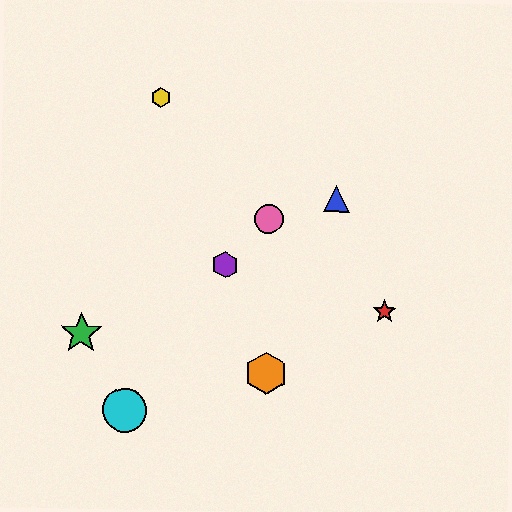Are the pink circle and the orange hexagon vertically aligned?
Yes, both are at x≈269.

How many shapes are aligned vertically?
2 shapes (the orange hexagon, the pink circle) are aligned vertically.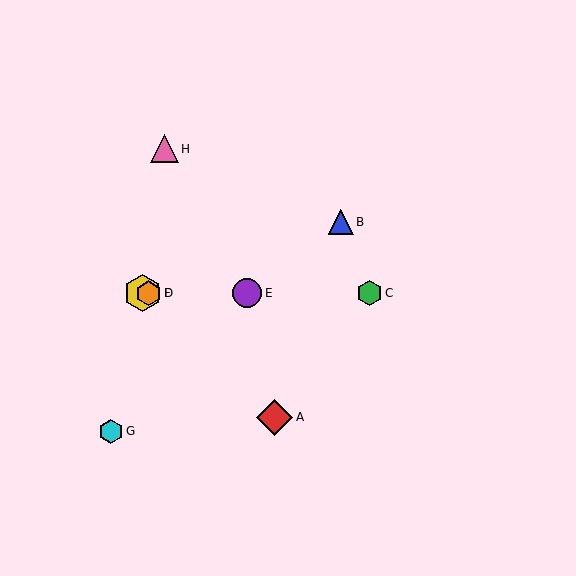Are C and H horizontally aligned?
No, C is at y≈293 and H is at y≈149.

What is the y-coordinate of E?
Object E is at y≈293.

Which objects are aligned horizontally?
Objects C, D, E, F are aligned horizontally.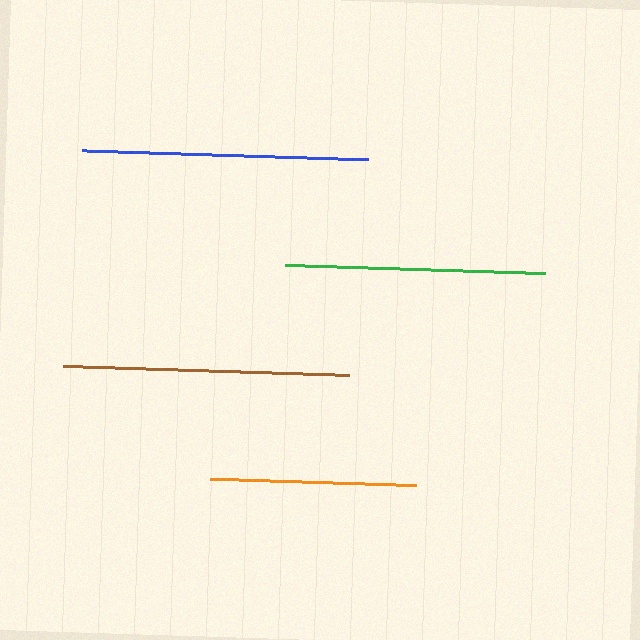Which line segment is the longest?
The blue line is the longest at approximately 287 pixels.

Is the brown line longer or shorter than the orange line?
The brown line is longer than the orange line.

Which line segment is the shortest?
The orange line is the shortest at approximately 206 pixels.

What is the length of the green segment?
The green segment is approximately 260 pixels long.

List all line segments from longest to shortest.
From longest to shortest: blue, brown, green, orange.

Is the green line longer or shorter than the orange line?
The green line is longer than the orange line.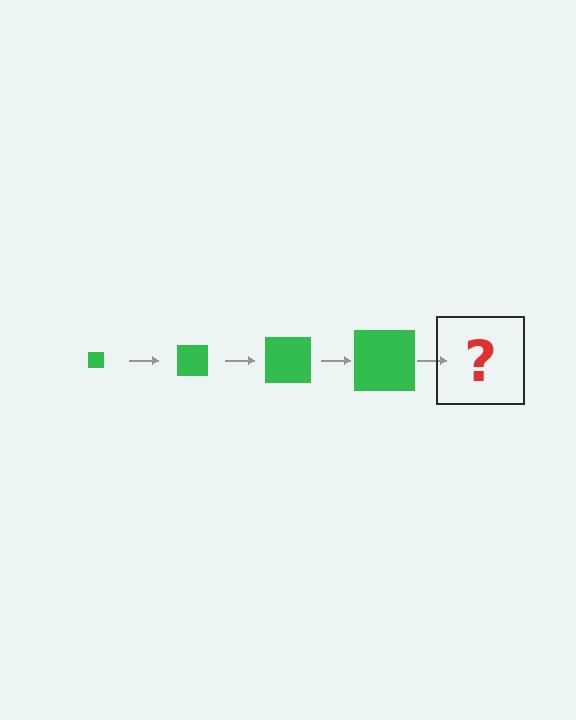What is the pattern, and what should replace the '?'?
The pattern is that the square gets progressively larger each step. The '?' should be a green square, larger than the previous one.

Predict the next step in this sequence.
The next step is a green square, larger than the previous one.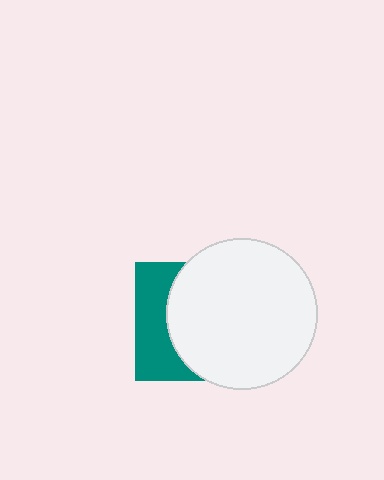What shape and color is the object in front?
The object in front is a white circle.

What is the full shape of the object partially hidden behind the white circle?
The partially hidden object is a teal square.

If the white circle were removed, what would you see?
You would see the complete teal square.